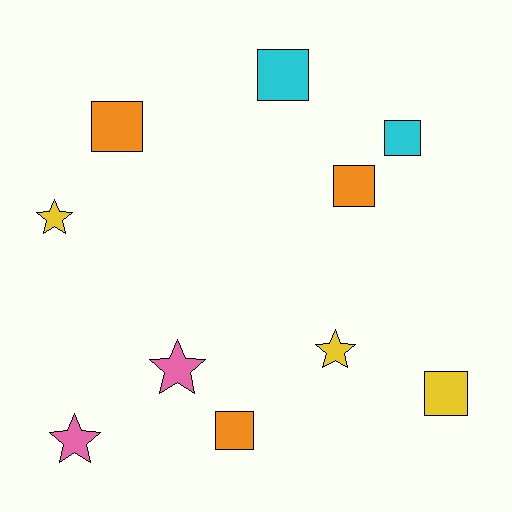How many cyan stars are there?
There are no cyan stars.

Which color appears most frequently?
Orange, with 3 objects.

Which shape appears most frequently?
Square, with 6 objects.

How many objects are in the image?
There are 10 objects.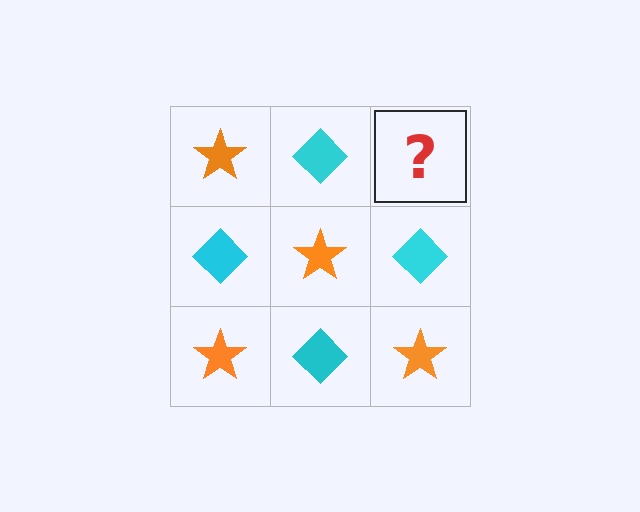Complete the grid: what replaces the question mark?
The question mark should be replaced with an orange star.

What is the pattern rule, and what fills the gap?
The rule is that it alternates orange star and cyan diamond in a checkerboard pattern. The gap should be filled with an orange star.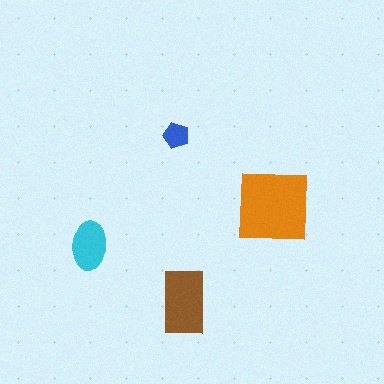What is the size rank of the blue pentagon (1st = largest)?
4th.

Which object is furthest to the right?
The orange square is rightmost.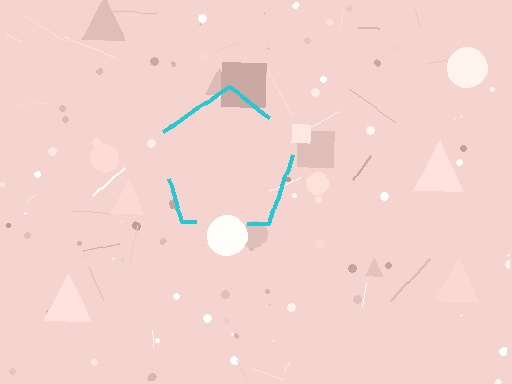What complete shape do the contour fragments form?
The contour fragments form a pentagon.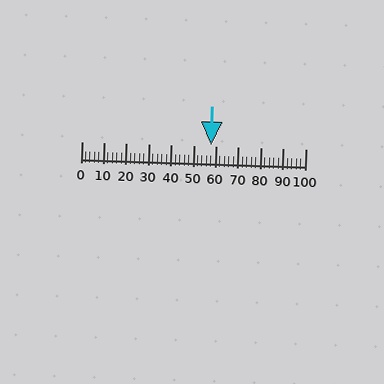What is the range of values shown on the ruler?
The ruler shows values from 0 to 100.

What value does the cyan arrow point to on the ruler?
The cyan arrow points to approximately 58.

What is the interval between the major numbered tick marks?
The major tick marks are spaced 10 units apart.